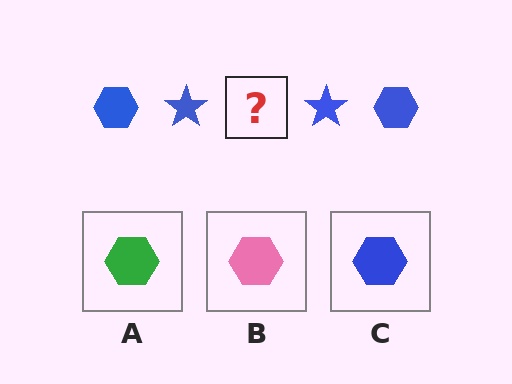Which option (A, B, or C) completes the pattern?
C.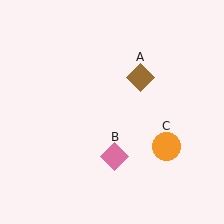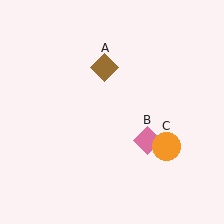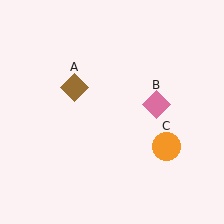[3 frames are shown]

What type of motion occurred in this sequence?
The brown diamond (object A), pink diamond (object B) rotated counterclockwise around the center of the scene.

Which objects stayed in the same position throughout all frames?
Orange circle (object C) remained stationary.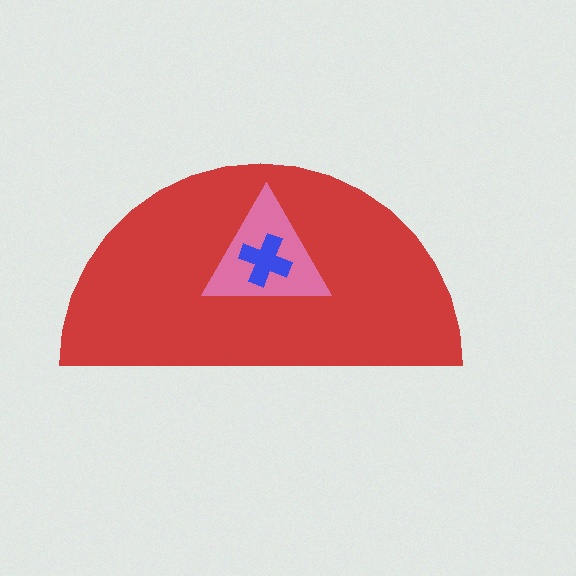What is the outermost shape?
The red semicircle.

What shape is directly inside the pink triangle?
The blue cross.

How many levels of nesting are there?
3.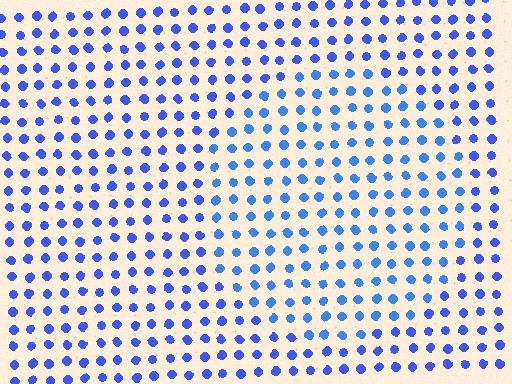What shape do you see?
I see a circle.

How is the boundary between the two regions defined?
The boundary is defined purely by a slight shift in hue (about 16 degrees). Spacing, size, and orientation are identical on both sides.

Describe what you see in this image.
The image is filled with small blue elements in a uniform arrangement. A circle-shaped region is visible where the elements are tinted to a slightly different hue, forming a subtle color boundary.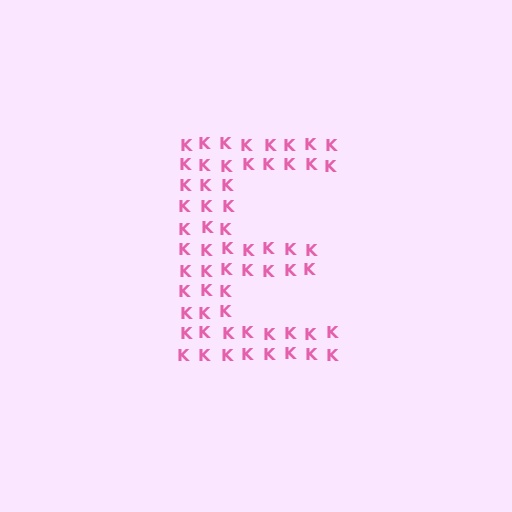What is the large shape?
The large shape is the letter E.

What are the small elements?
The small elements are letter K's.